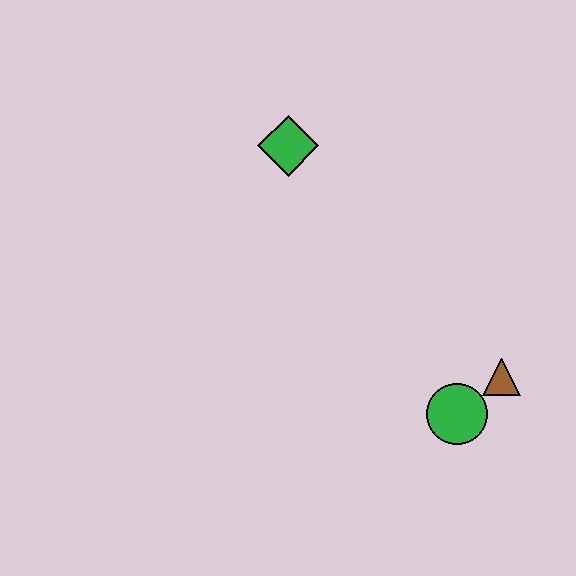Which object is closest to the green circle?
The brown triangle is closest to the green circle.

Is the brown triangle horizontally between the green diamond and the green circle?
No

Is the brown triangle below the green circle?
No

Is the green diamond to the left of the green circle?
Yes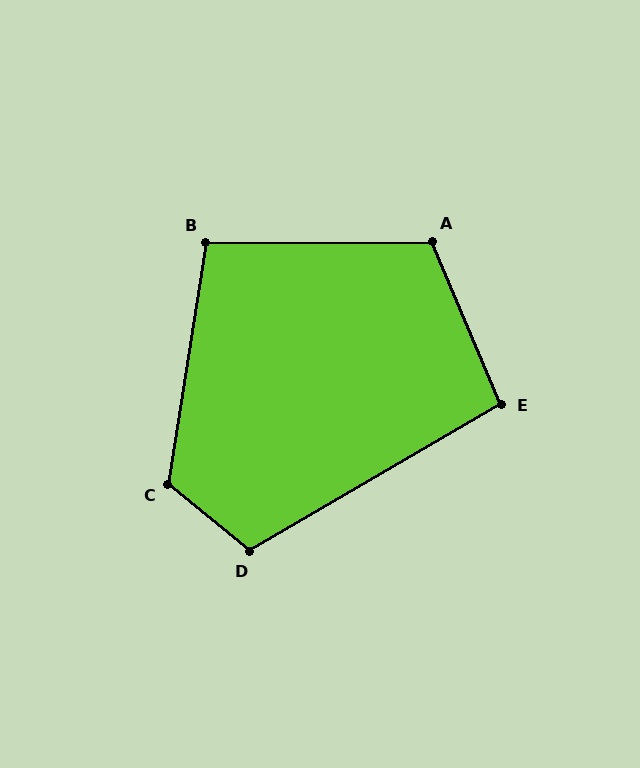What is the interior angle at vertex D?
Approximately 110 degrees (obtuse).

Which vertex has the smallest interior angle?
E, at approximately 98 degrees.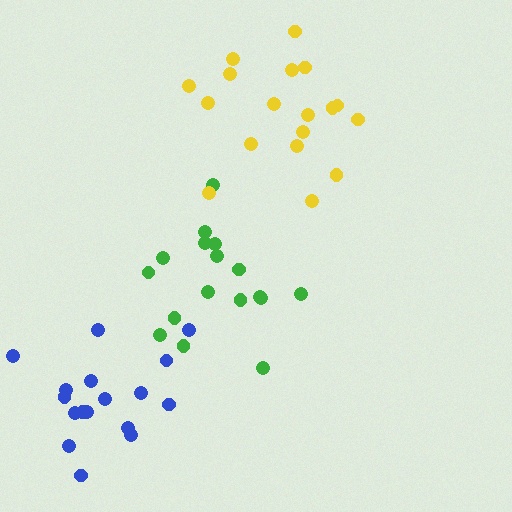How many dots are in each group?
Group 1: 17 dots, Group 2: 18 dots, Group 3: 17 dots (52 total).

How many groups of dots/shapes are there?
There are 3 groups.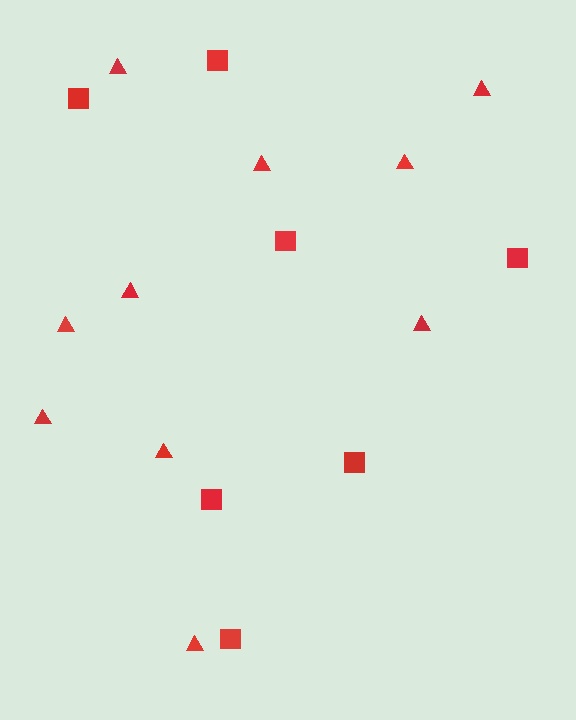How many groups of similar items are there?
There are 2 groups: one group of triangles (10) and one group of squares (7).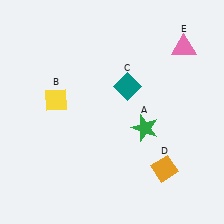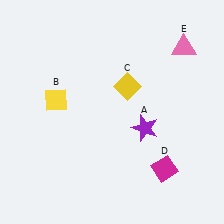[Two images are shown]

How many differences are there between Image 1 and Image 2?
There are 3 differences between the two images.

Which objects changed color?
A changed from green to purple. C changed from teal to yellow. D changed from orange to magenta.